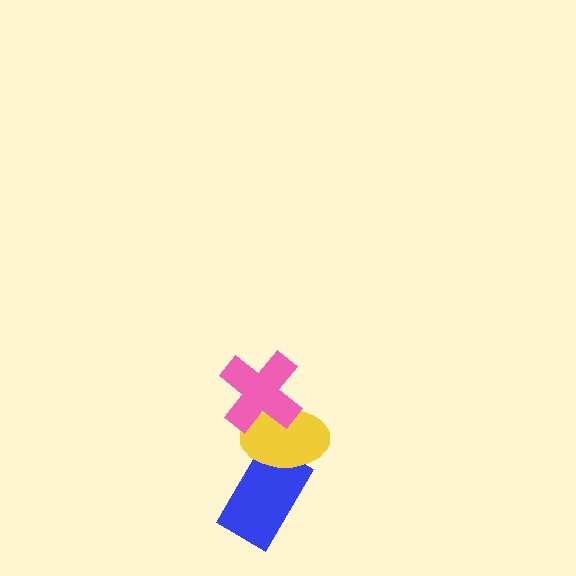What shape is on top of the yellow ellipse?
The pink cross is on top of the yellow ellipse.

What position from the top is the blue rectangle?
The blue rectangle is 3rd from the top.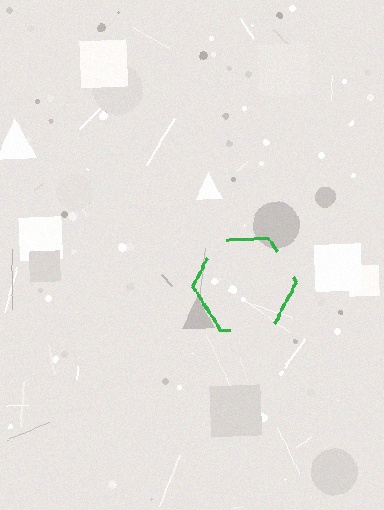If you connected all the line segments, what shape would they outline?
They would outline a hexagon.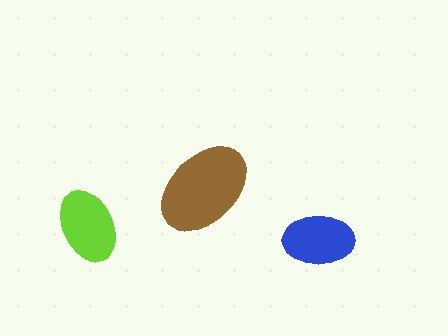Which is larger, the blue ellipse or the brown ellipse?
The brown one.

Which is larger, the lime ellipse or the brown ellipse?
The brown one.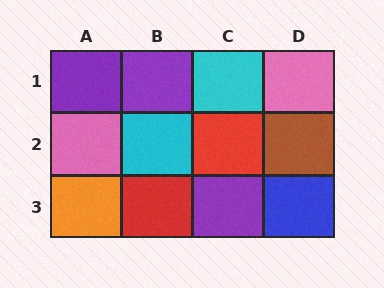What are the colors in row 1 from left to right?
Purple, purple, cyan, pink.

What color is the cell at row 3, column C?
Purple.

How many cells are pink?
2 cells are pink.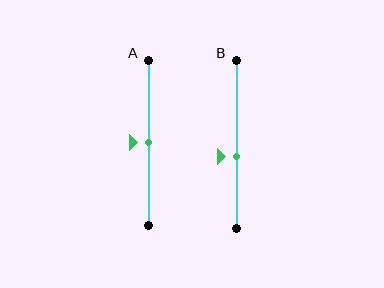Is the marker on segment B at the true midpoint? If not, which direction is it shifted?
No, the marker on segment B is shifted downward by about 8% of the segment length.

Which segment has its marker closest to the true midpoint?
Segment A has its marker closest to the true midpoint.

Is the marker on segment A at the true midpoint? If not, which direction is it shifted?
Yes, the marker on segment A is at the true midpoint.